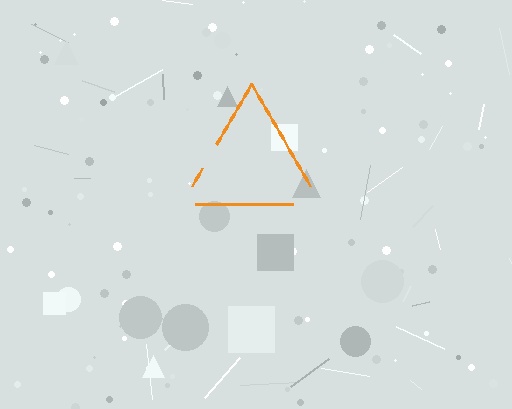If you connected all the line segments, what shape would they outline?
They would outline a triangle.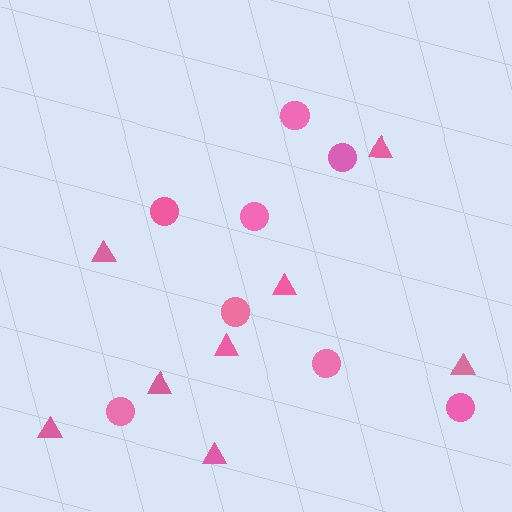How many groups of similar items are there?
There are 2 groups: one group of triangles (8) and one group of circles (8).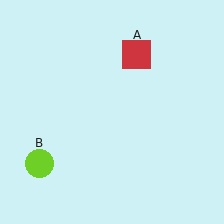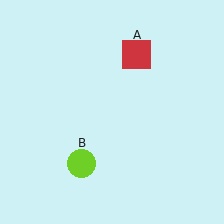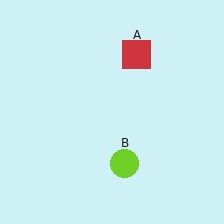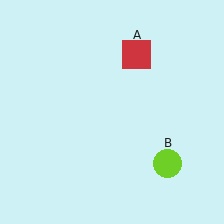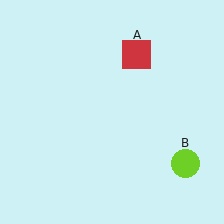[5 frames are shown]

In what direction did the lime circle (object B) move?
The lime circle (object B) moved right.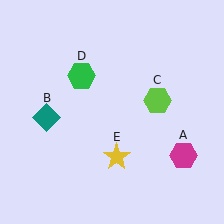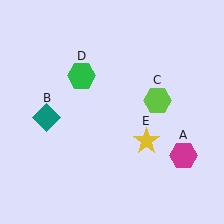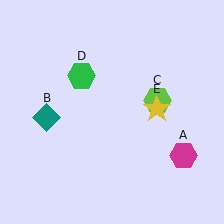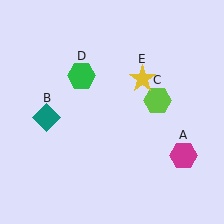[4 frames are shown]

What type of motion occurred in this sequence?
The yellow star (object E) rotated counterclockwise around the center of the scene.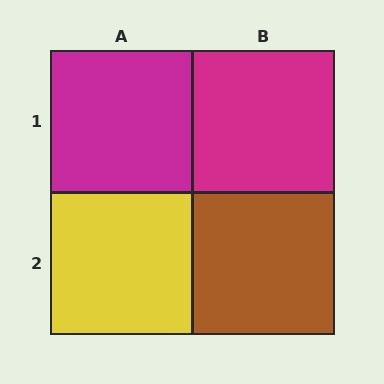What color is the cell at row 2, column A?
Yellow.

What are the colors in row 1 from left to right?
Magenta, magenta.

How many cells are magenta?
2 cells are magenta.